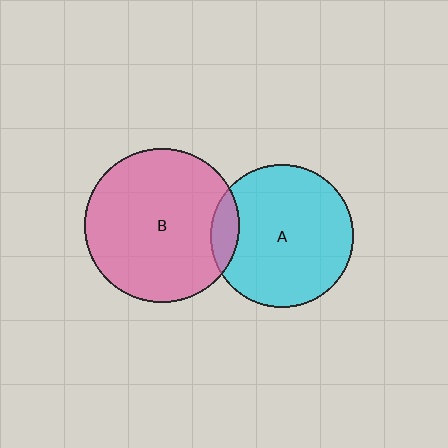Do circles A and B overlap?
Yes.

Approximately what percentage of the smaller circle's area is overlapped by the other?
Approximately 10%.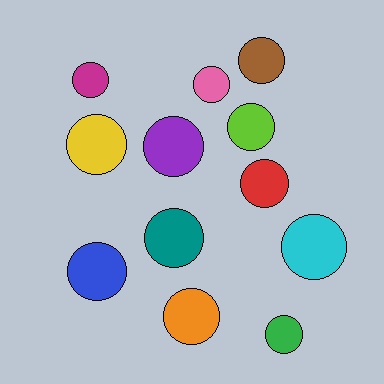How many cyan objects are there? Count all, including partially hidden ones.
There is 1 cyan object.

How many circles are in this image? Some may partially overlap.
There are 12 circles.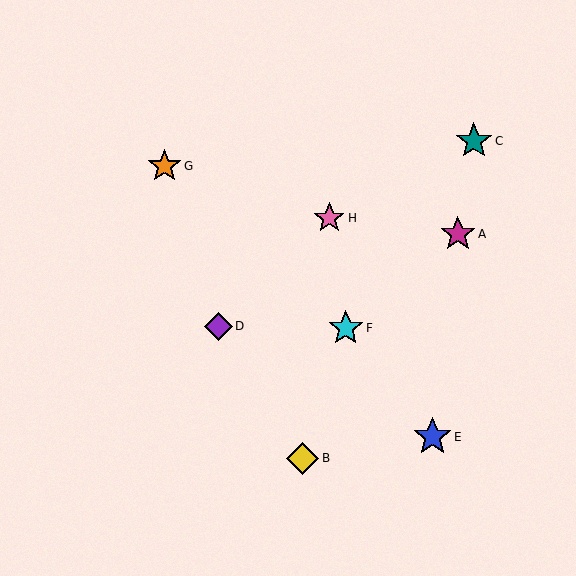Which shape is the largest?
The blue star (labeled E) is the largest.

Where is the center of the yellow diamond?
The center of the yellow diamond is at (302, 458).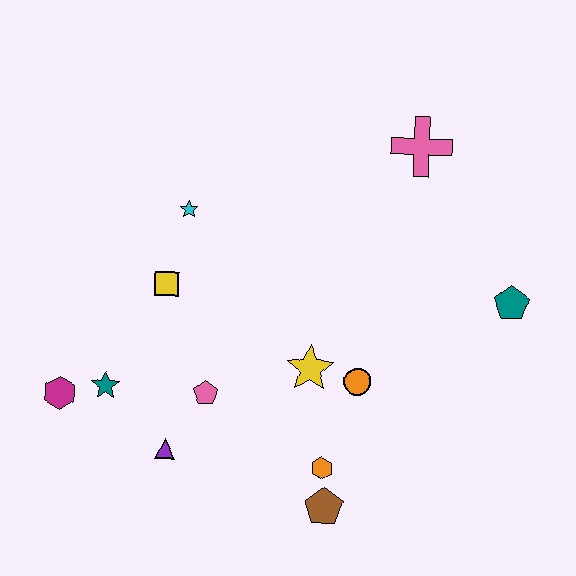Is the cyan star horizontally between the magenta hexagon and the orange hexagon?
Yes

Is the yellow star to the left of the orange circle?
Yes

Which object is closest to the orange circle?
The yellow star is closest to the orange circle.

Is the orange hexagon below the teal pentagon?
Yes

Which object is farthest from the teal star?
The teal pentagon is farthest from the teal star.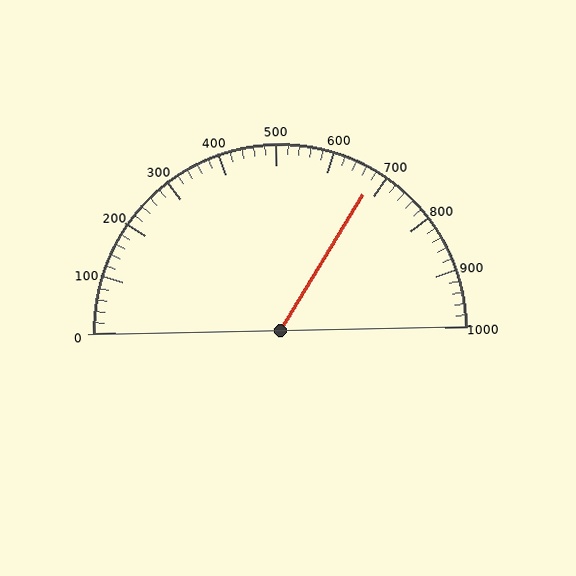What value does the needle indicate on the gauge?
The needle indicates approximately 680.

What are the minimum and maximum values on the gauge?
The gauge ranges from 0 to 1000.